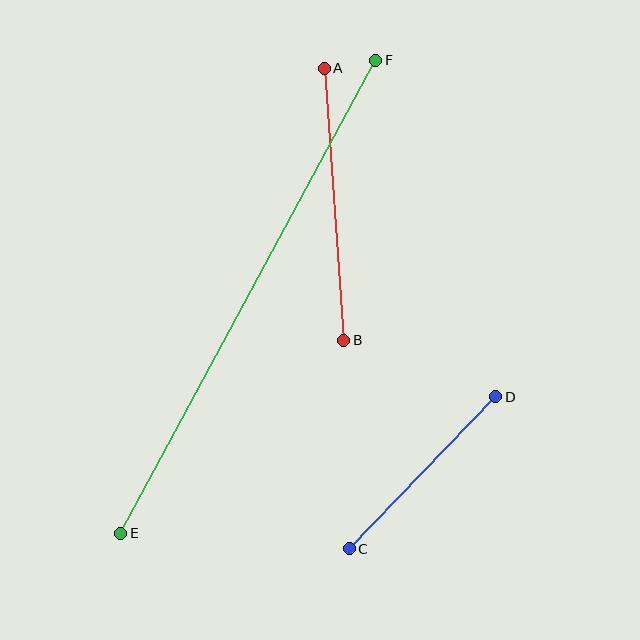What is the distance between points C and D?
The distance is approximately 211 pixels.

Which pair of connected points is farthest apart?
Points E and F are farthest apart.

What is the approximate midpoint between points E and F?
The midpoint is at approximately (248, 297) pixels.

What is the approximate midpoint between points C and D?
The midpoint is at approximately (423, 473) pixels.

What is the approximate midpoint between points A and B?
The midpoint is at approximately (334, 204) pixels.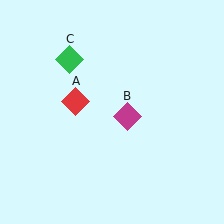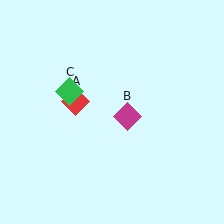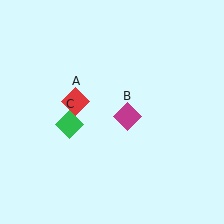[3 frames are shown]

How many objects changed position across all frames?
1 object changed position: green diamond (object C).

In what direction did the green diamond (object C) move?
The green diamond (object C) moved down.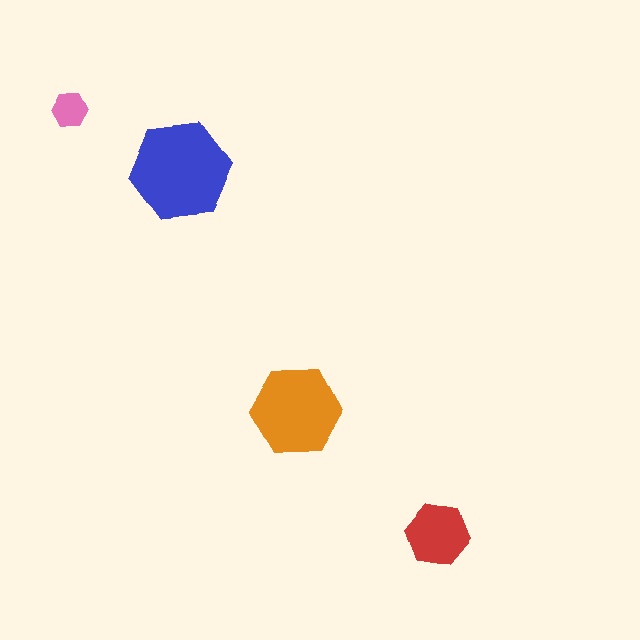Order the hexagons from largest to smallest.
the blue one, the orange one, the red one, the pink one.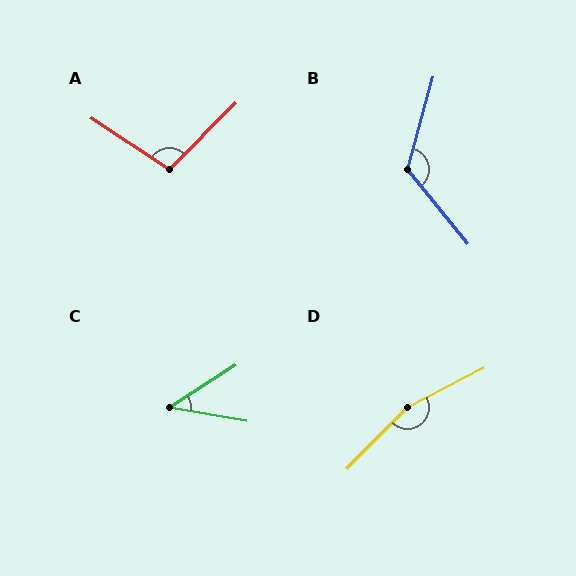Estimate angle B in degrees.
Approximately 125 degrees.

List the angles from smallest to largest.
C (43°), A (102°), B (125°), D (162°).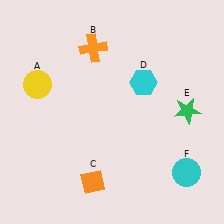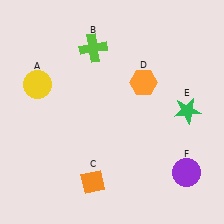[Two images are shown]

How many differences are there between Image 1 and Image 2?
There are 3 differences between the two images.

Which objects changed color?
B changed from orange to lime. D changed from cyan to orange. F changed from cyan to purple.